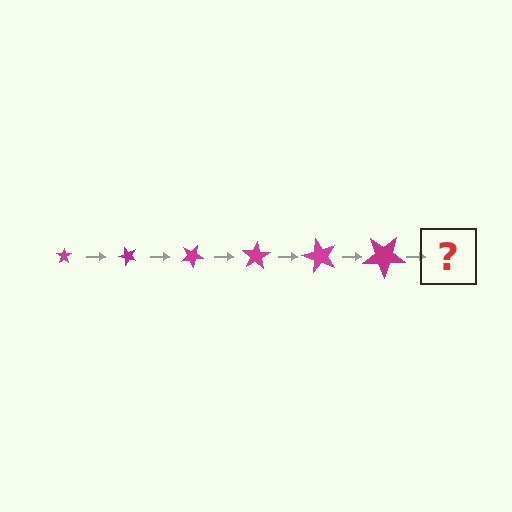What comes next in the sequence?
The next element should be a star, larger than the previous one and rotated 300 degrees from the start.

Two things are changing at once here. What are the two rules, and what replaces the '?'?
The two rules are that the star grows larger each step and it rotates 50 degrees each step. The '?' should be a star, larger than the previous one and rotated 300 degrees from the start.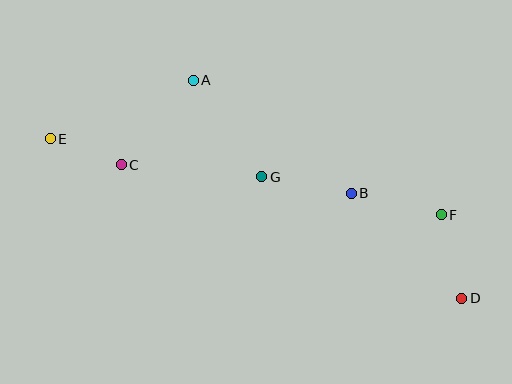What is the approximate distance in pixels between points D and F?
The distance between D and F is approximately 86 pixels.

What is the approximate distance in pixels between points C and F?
The distance between C and F is approximately 324 pixels.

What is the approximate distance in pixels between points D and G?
The distance between D and G is approximately 234 pixels.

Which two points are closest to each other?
Points C and E are closest to each other.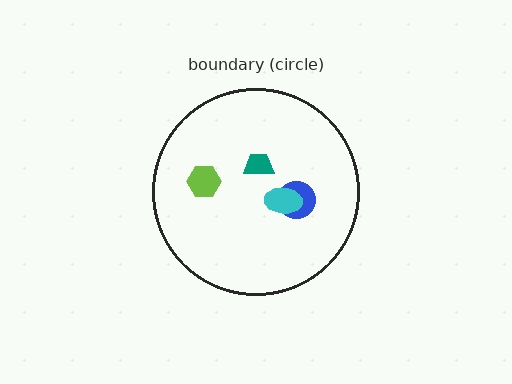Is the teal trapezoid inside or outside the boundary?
Inside.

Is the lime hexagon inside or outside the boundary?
Inside.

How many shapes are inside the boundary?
4 inside, 0 outside.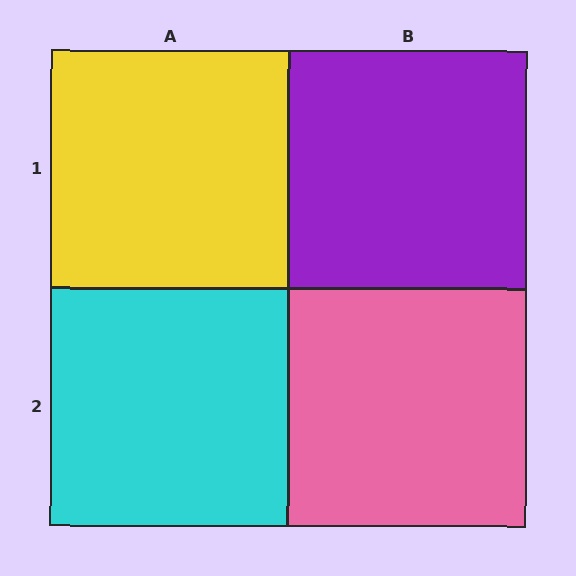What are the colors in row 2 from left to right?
Cyan, pink.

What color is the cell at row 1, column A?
Yellow.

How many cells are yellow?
1 cell is yellow.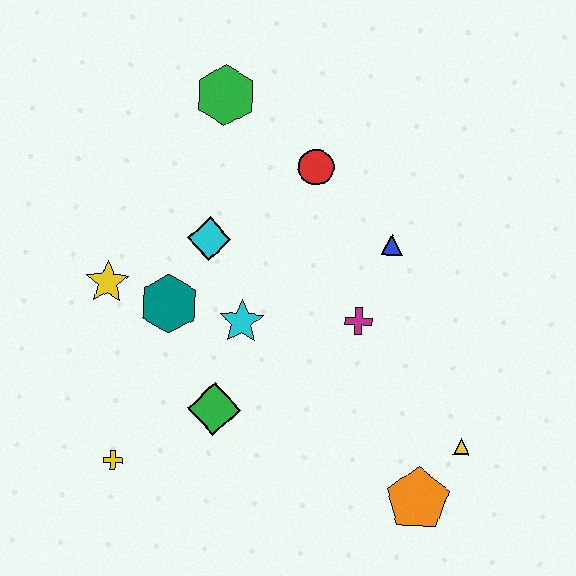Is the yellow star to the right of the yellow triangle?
No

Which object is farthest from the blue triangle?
The yellow cross is farthest from the blue triangle.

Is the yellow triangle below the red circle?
Yes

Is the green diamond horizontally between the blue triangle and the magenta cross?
No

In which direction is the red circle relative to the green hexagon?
The red circle is to the right of the green hexagon.